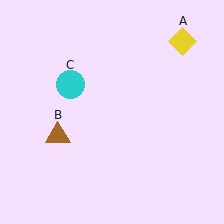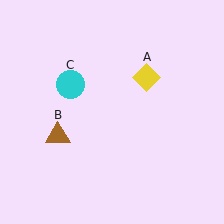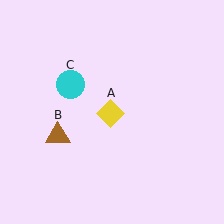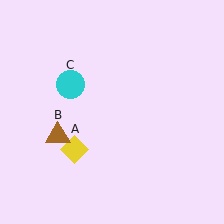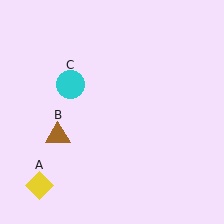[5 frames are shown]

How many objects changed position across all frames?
1 object changed position: yellow diamond (object A).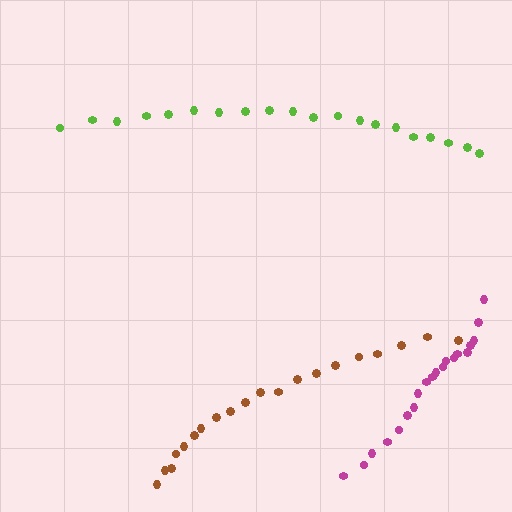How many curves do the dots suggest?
There are 3 distinct paths.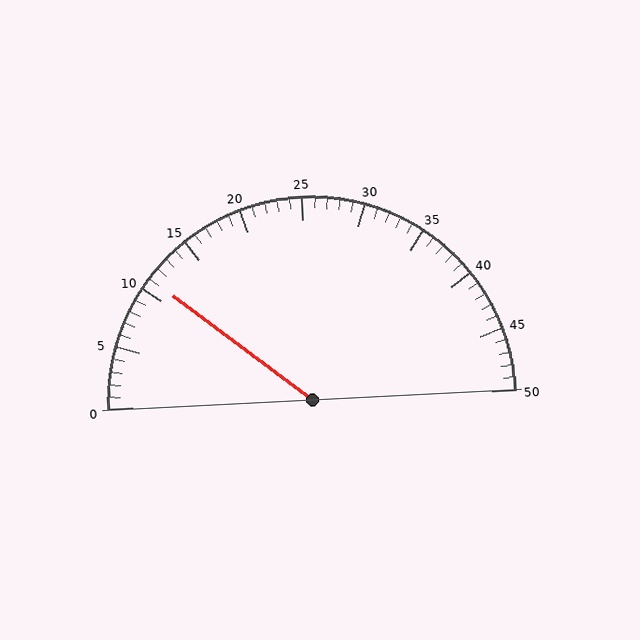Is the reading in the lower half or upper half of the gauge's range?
The reading is in the lower half of the range (0 to 50).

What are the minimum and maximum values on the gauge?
The gauge ranges from 0 to 50.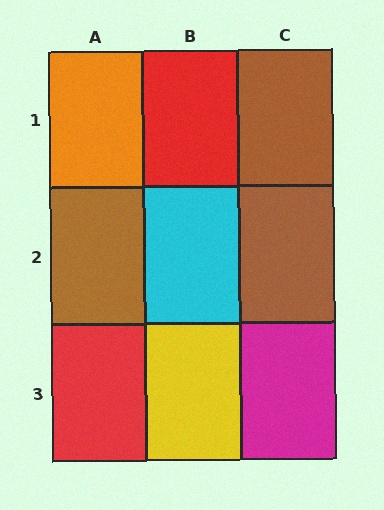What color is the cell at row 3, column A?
Red.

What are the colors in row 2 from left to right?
Brown, cyan, brown.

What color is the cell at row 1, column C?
Brown.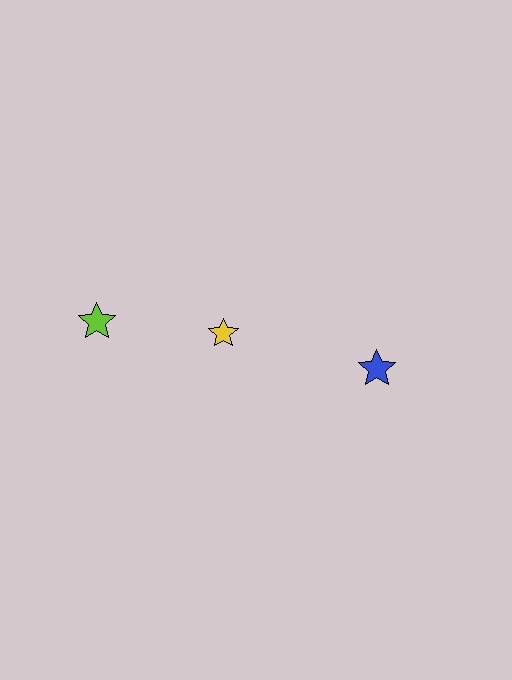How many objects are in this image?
There are 3 objects.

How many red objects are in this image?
There are no red objects.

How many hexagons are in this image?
There are no hexagons.